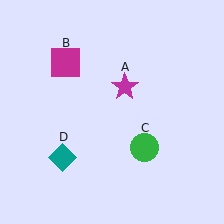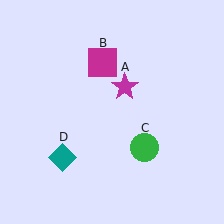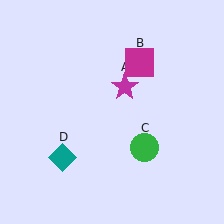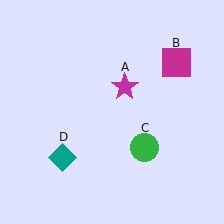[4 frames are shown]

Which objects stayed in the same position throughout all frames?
Magenta star (object A) and green circle (object C) and teal diamond (object D) remained stationary.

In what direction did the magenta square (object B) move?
The magenta square (object B) moved right.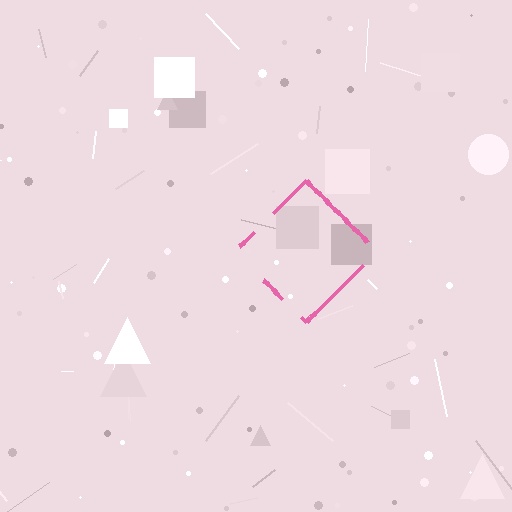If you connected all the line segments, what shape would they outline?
They would outline a diamond.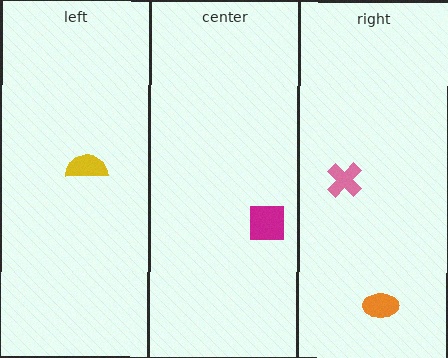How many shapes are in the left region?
1.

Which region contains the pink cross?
The right region.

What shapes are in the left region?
The yellow semicircle.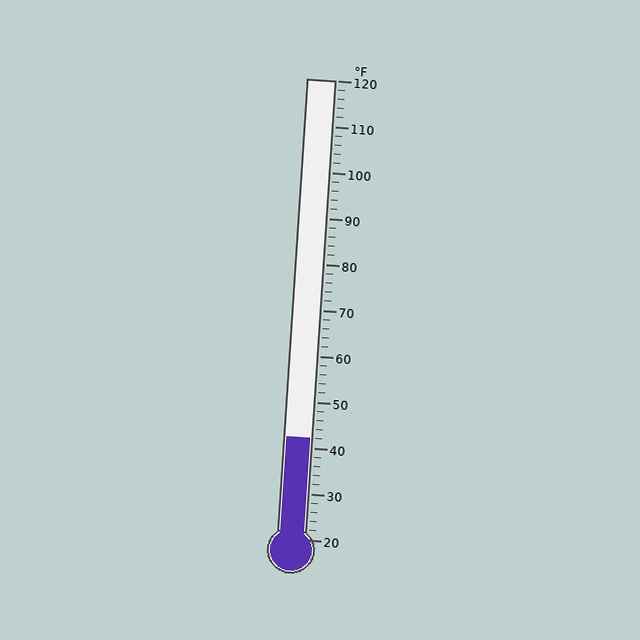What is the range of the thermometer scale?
The thermometer scale ranges from 20°F to 120°F.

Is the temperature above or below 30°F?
The temperature is above 30°F.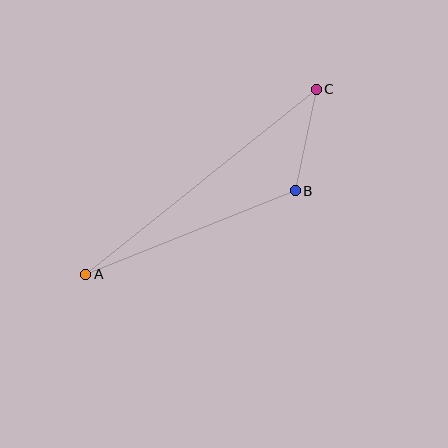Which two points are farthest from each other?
Points A and C are farthest from each other.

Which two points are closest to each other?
Points B and C are closest to each other.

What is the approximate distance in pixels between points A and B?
The distance between A and B is approximately 226 pixels.